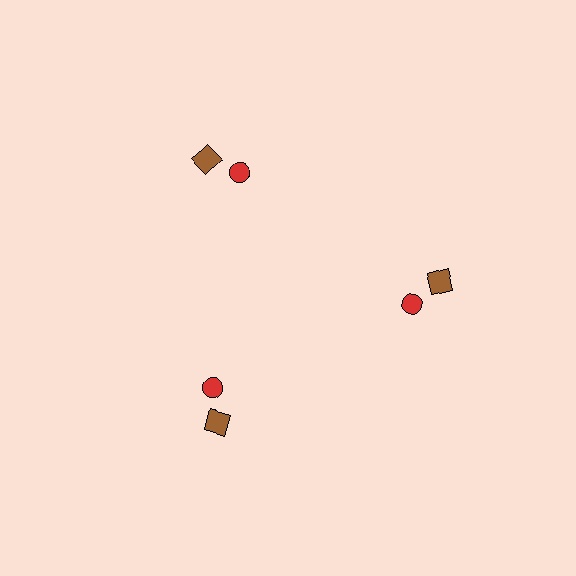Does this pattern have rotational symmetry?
Yes, this pattern has 3-fold rotational symmetry. It looks the same after rotating 120 degrees around the center.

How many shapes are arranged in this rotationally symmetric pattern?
There are 6 shapes, arranged in 3 groups of 2.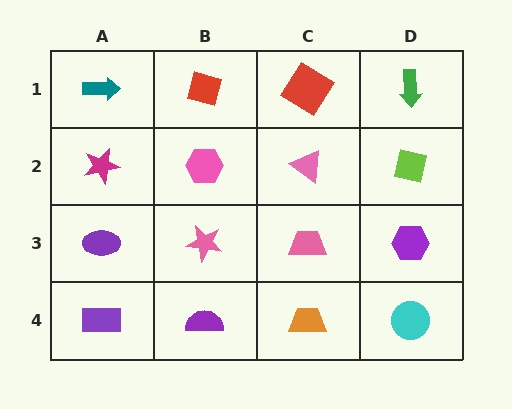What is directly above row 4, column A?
A purple ellipse.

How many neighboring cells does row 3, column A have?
3.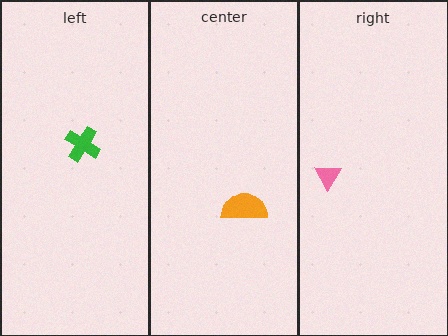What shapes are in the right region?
The pink triangle.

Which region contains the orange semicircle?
The center region.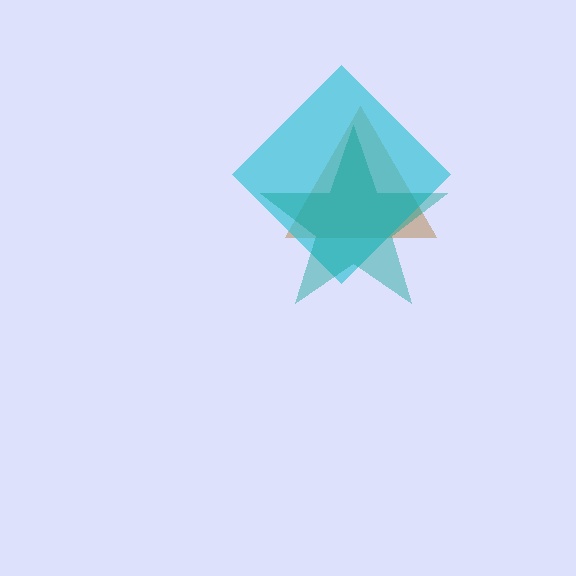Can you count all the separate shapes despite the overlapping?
Yes, there are 3 separate shapes.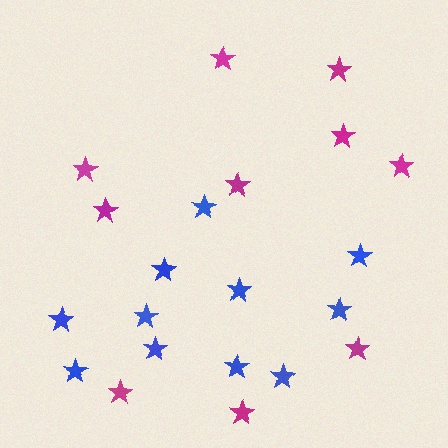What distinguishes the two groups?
There are 2 groups: one group of magenta stars (10) and one group of blue stars (11).